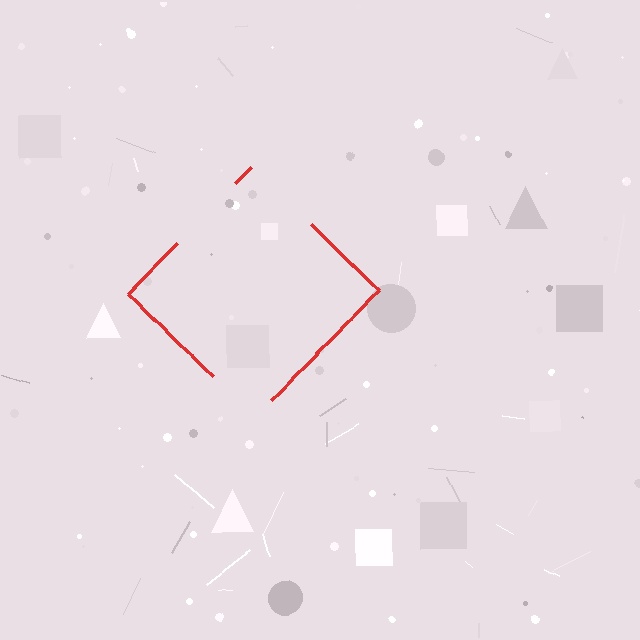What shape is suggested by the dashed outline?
The dashed outline suggests a diamond.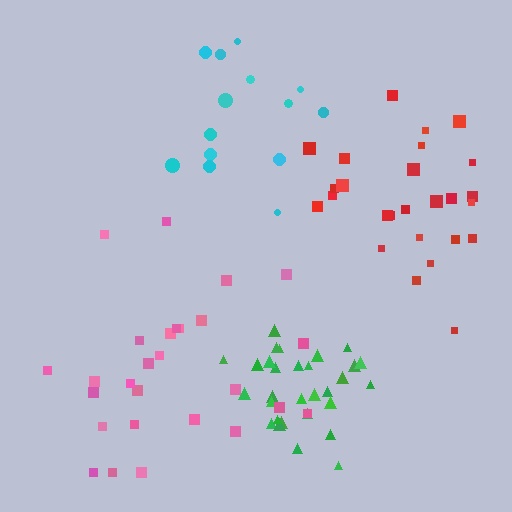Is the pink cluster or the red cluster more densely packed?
Red.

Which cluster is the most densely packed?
Green.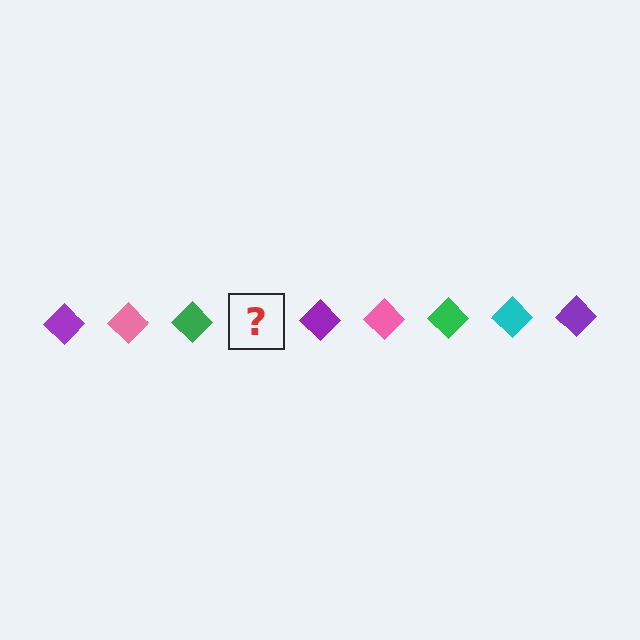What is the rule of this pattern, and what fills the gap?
The rule is that the pattern cycles through purple, pink, green, cyan diamonds. The gap should be filled with a cyan diamond.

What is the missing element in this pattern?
The missing element is a cyan diamond.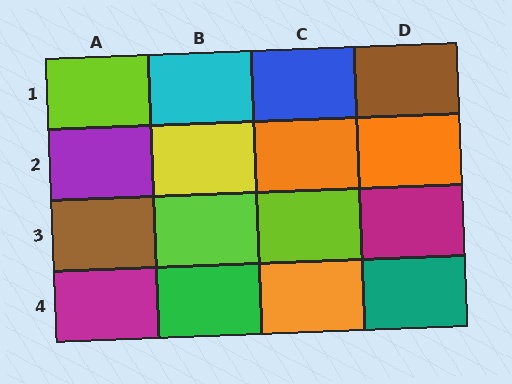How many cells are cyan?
1 cell is cyan.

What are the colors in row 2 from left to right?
Purple, yellow, orange, orange.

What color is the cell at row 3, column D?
Magenta.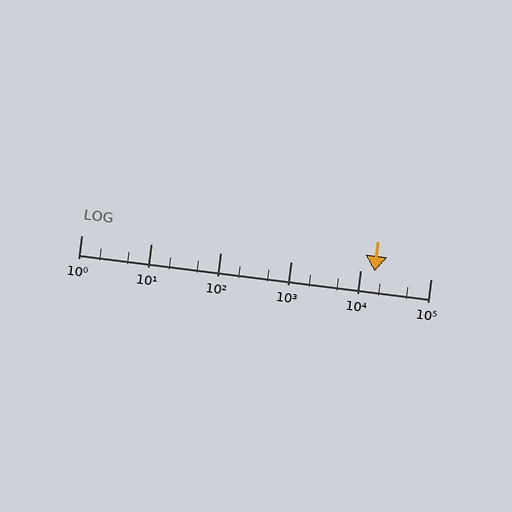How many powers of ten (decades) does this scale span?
The scale spans 5 decades, from 1 to 100000.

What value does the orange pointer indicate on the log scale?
The pointer indicates approximately 16000.